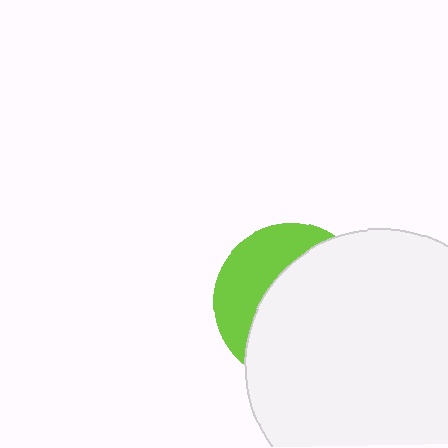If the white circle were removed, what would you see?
You would see the complete lime circle.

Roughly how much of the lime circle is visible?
A small part of it is visible (roughly 34%).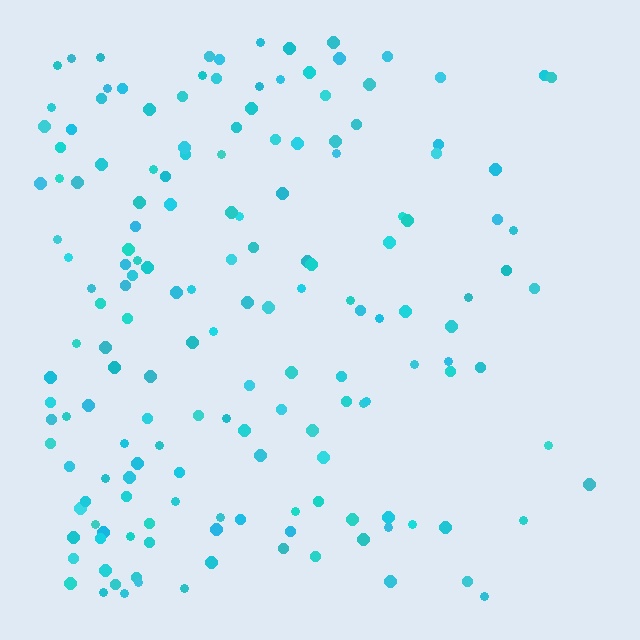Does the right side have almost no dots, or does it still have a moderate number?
Still a moderate number, just noticeably fewer than the left.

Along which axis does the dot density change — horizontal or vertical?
Horizontal.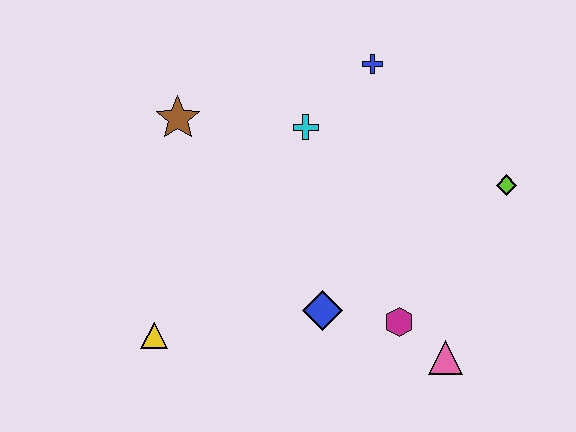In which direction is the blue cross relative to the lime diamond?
The blue cross is to the left of the lime diamond.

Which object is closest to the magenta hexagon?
The pink triangle is closest to the magenta hexagon.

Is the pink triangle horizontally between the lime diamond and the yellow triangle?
Yes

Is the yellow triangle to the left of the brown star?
Yes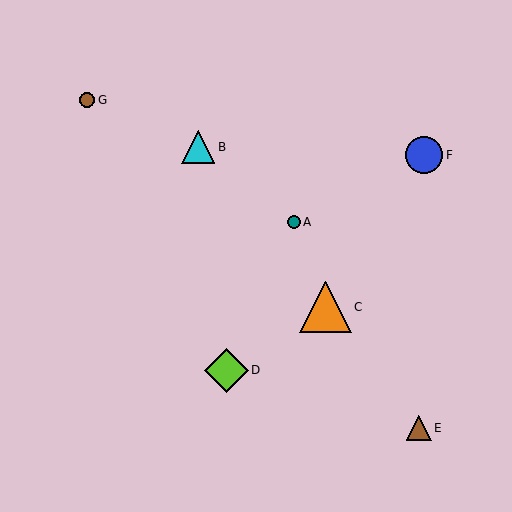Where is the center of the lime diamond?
The center of the lime diamond is at (226, 370).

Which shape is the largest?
The orange triangle (labeled C) is the largest.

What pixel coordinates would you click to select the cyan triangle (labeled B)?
Click at (198, 147) to select the cyan triangle B.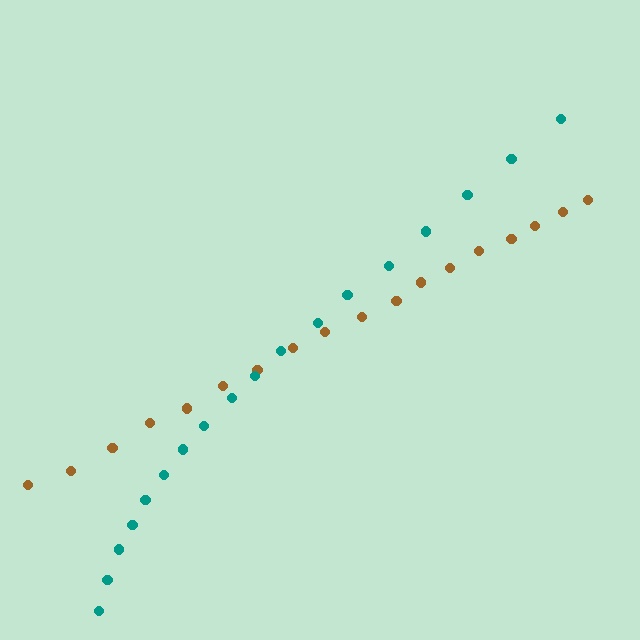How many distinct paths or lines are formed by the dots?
There are 2 distinct paths.